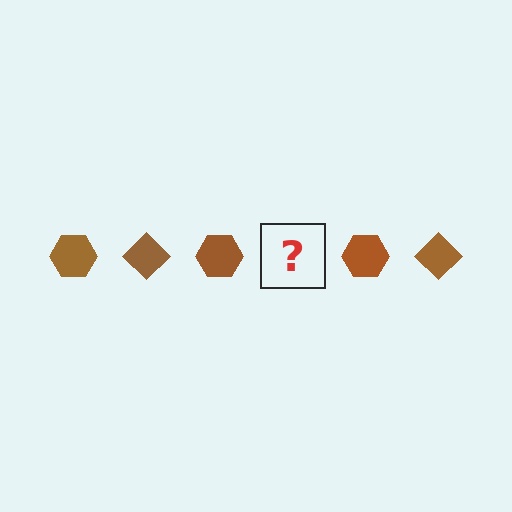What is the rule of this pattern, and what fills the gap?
The rule is that the pattern cycles through hexagon, diamond shapes in brown. The gap should be filled with a brown diamond.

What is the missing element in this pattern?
The missing element is a brown diamond.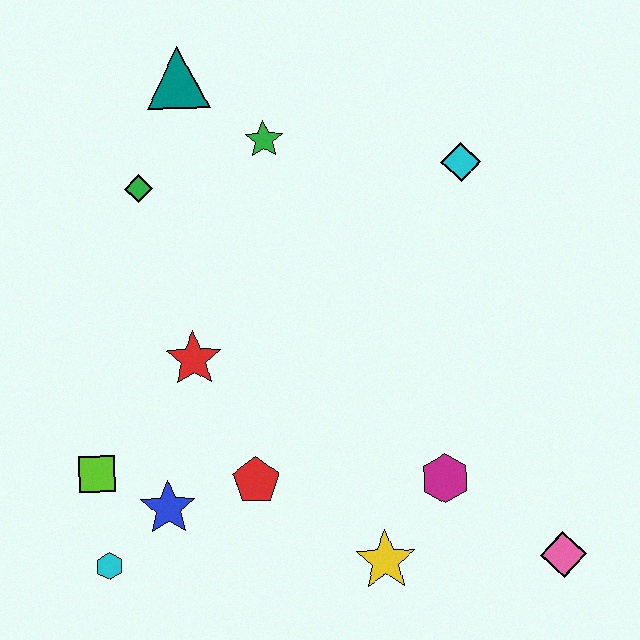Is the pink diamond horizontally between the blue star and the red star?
No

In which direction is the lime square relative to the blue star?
The lime square is to the left of the blue star.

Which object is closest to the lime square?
The blue star is closest to the lime square.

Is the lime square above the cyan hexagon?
Yes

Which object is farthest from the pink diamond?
The teal triangle is farthest from the pink diamond.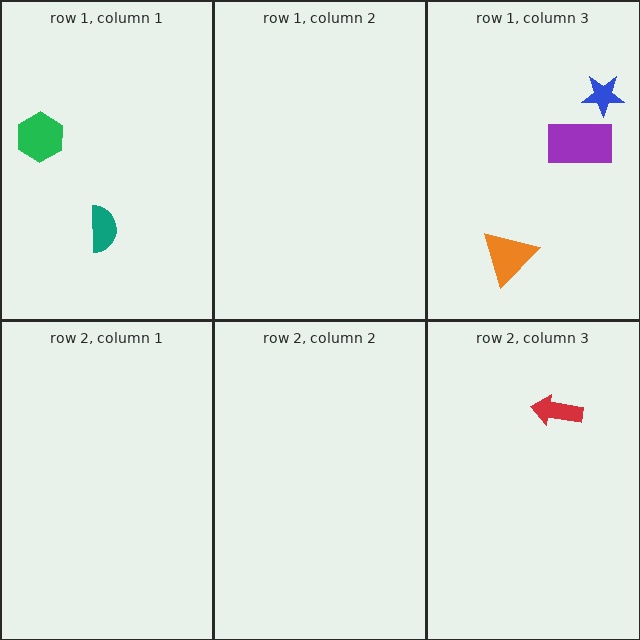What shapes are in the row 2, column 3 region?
The red arrow.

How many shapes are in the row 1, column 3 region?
3.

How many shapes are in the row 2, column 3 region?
1.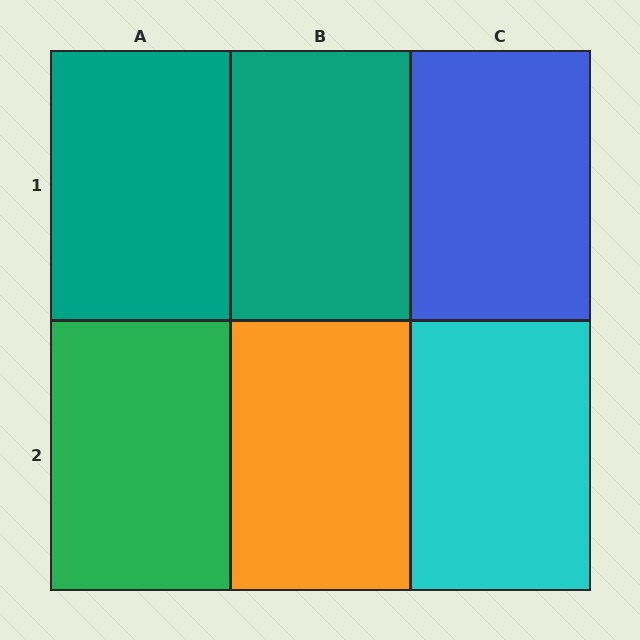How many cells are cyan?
1 cell is cyan.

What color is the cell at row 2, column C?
Cyan.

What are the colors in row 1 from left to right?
Teal, teal, blue.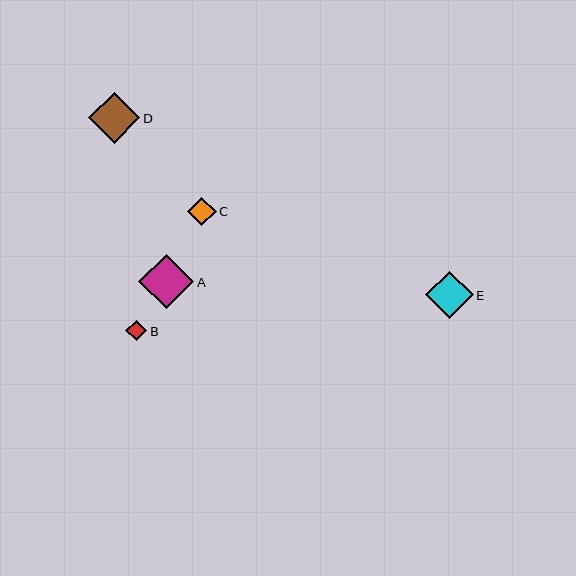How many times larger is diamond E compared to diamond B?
Diamond E is approximately 2.3 times the size of diamond B.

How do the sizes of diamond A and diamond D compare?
Diamond A and diamond D are approximately the same size.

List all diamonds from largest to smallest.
From largest to smallest: A, D, E, C, B.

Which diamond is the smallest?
Diamond B is the smallest with a size of approximately 21 pixels.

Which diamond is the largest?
Diamond A is the largest with a size of approximately 55 pixels.